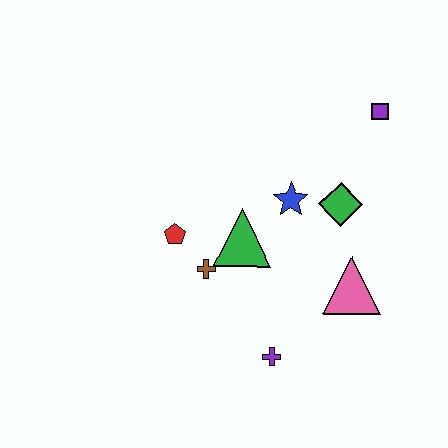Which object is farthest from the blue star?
The purple cross is farthest from the blue star.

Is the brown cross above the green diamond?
No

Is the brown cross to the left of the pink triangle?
Yes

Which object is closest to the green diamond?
The blue star is closest to the green diamond.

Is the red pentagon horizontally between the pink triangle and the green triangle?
No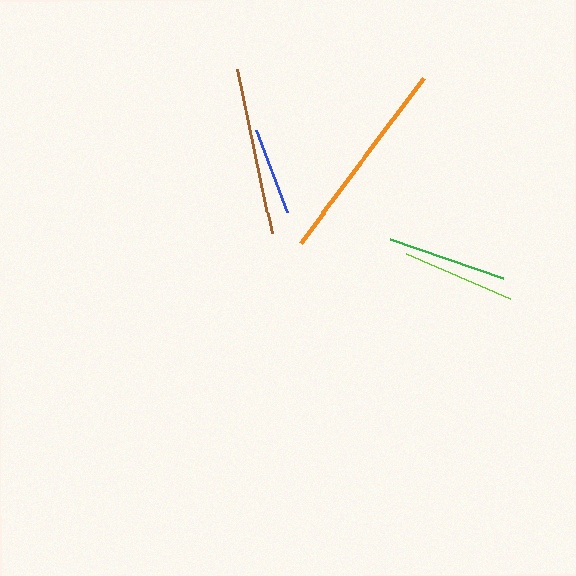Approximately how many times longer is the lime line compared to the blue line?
The lime line is approximately 1.3 times the length of the blue line.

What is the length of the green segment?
The green segment is approximately 120 pixels long.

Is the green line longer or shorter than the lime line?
The green line is longer than the lime line.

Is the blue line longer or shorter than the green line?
The green line is longer than the blue line.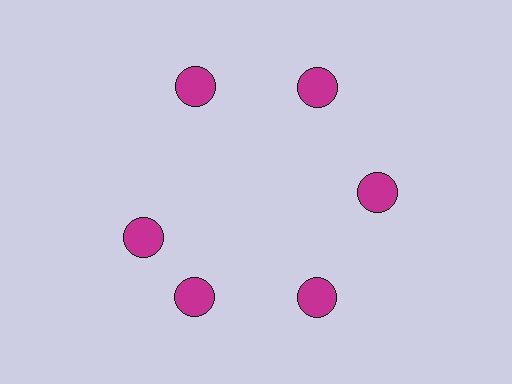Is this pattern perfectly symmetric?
No. The 6 magenta circles are arranged in a ring, but one element near the 9 o'clock position is rotated out of alignment along the ring, breaking the 6-fold rotational symmetry.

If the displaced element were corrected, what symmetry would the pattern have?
It would have 6-fold rotational symmetry — the pattern would map onto itself every 60 degrees.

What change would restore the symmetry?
The symmetry would be restored by rotating it back into even spacing with its neighbors so that all 6 circles sit at equal angles and equal distance from the center.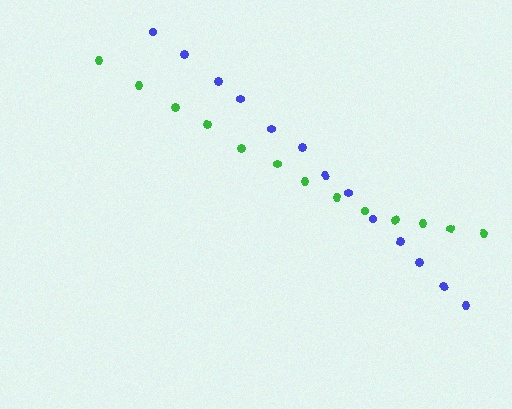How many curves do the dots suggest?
There are 2 distinct paths.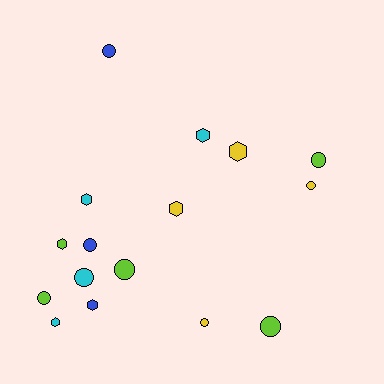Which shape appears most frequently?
Circle, with 9 objects.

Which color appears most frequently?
Lime, with 5 objects.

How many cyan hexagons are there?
There are 3 cyan hexagons.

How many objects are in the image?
There are 16 objects.